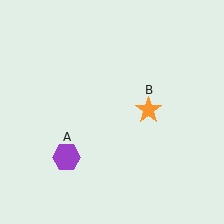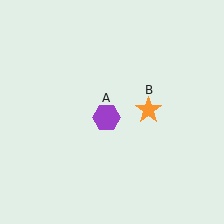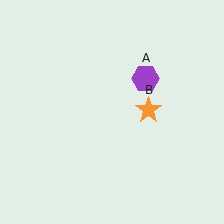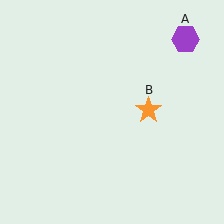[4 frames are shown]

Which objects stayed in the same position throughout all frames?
Orange star (object B) remained stationary.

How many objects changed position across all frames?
1 object changed position: purple hexagon (object A).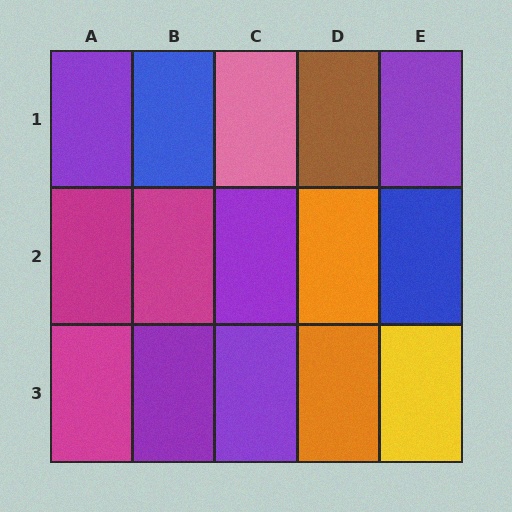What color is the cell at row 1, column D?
Brown.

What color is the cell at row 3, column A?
Magenta.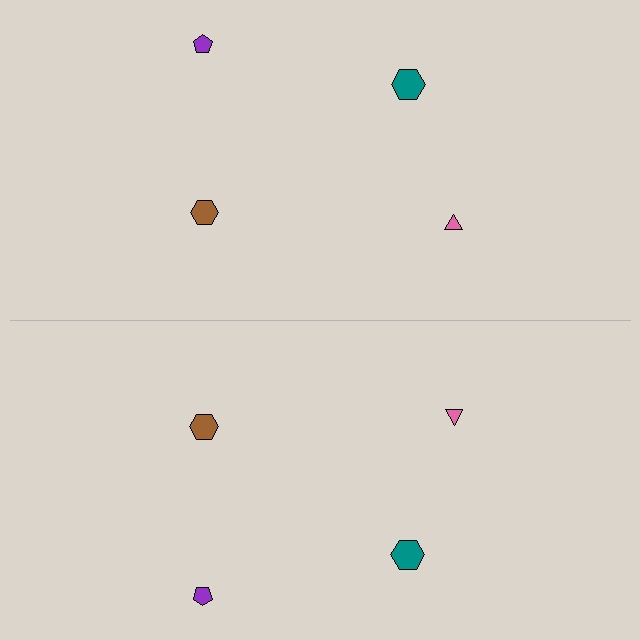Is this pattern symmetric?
Yes, this pattern has bilateral (reflection) symmetry.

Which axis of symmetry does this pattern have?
The pattern has a horizontal axis of symmetry running through the center of the image.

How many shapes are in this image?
There are 8 shapes in this image.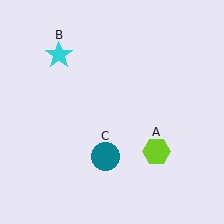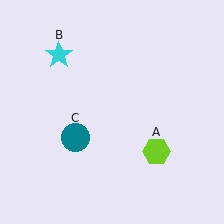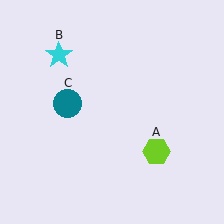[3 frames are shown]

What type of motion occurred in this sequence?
The teal circle (object C) rotated clockwise around the center of the scene.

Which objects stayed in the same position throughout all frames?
Lime hexagon (object A) and cyan star (object B) remained stationary.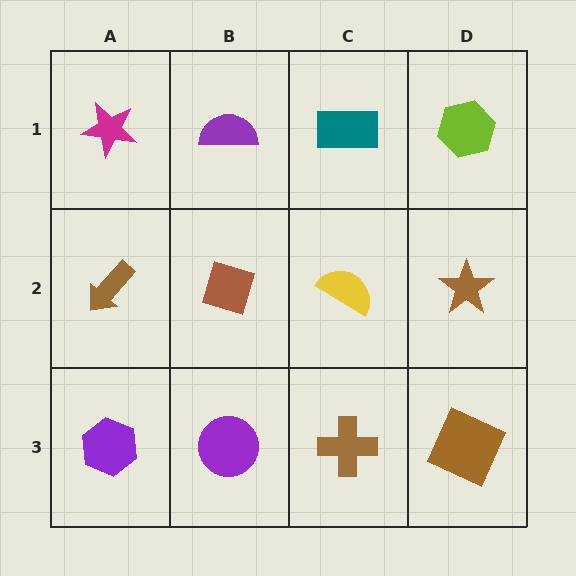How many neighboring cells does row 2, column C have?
4.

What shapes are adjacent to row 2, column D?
A lime hexagon (row 1, column D), a brown square (row 3, column D), a yellow semicircle (row 2, column C).